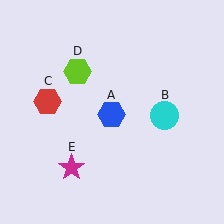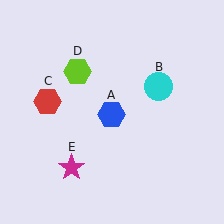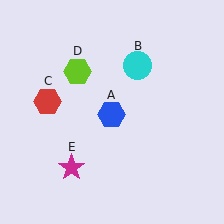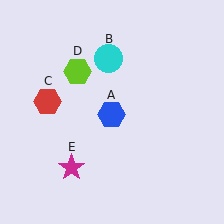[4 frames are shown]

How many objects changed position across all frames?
1 object changed position: cyan circle (object B).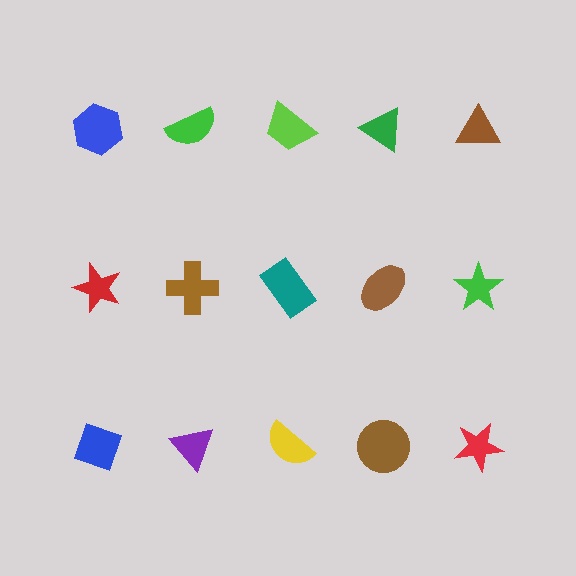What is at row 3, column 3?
A yellow semicircle.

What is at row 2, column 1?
A red star.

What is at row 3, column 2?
A purple triangle.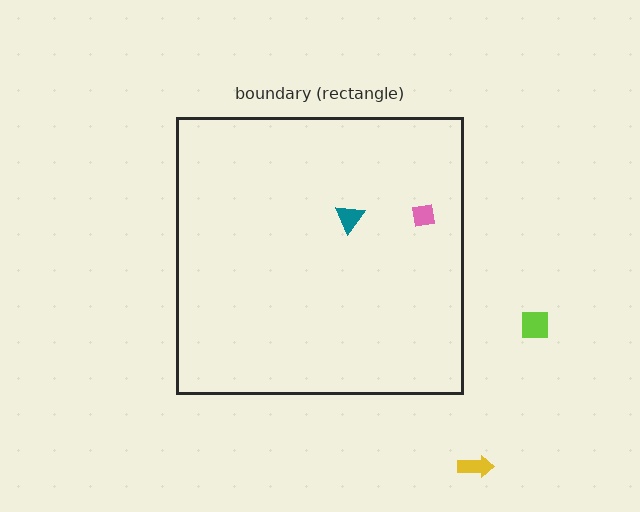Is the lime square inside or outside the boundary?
Outside.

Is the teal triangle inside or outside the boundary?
Inside.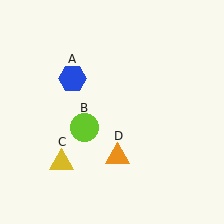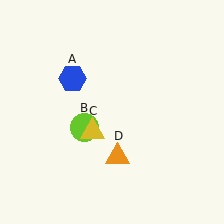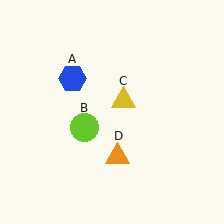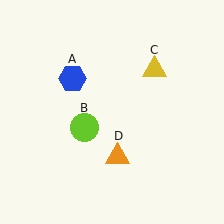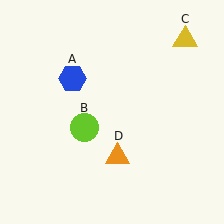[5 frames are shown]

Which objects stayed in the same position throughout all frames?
Blue hexagon (object A) and lime circle (object B) and orange triangle (object D) remained stationary.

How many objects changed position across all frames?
1 object changed position: yellow triangle (object C).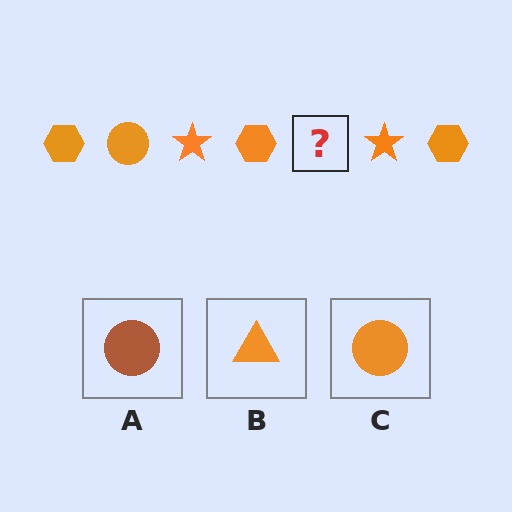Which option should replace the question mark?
Option C.